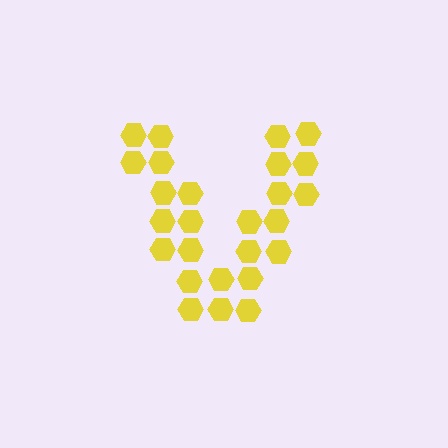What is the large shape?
The large shape is the letter V.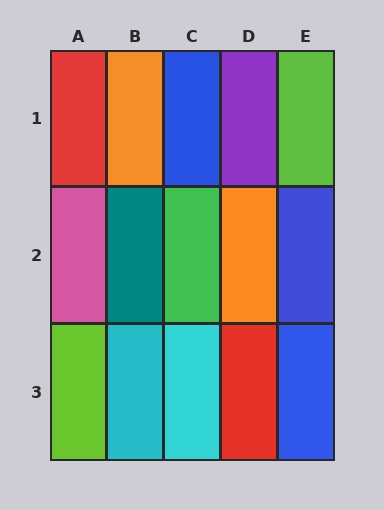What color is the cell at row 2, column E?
Blue.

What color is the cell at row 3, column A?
Lime.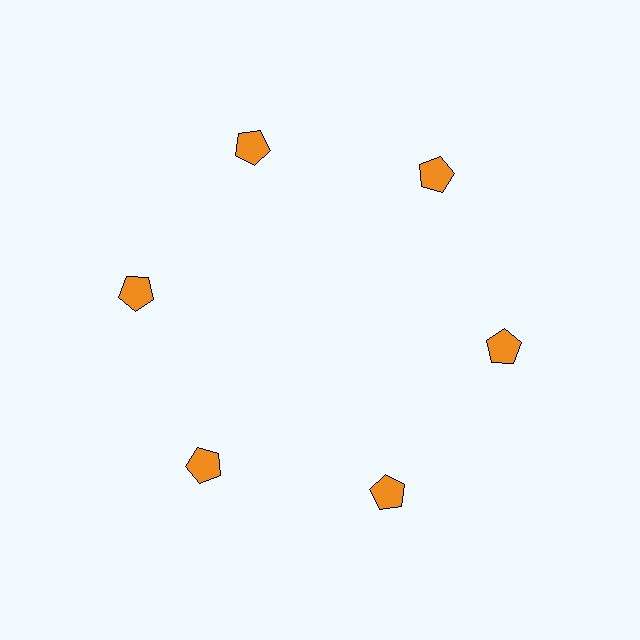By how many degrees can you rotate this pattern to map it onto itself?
The pattern maps onto itself every 60 degrees of rotation.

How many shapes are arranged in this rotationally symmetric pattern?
There are 6 shapes, arranged in 6 groups of 1.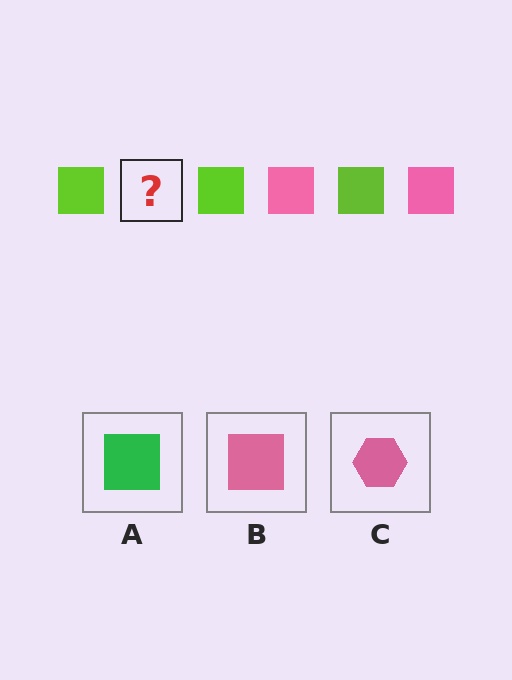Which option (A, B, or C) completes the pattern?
B.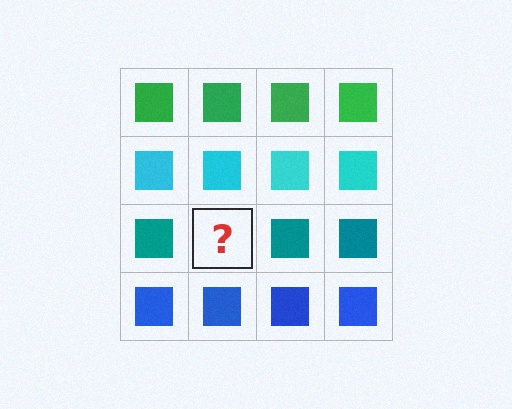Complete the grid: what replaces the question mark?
The question mark should be replaced with a teal square.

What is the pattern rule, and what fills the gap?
The rule is that each row has a consistent color. The gap should be filled with a teal square.